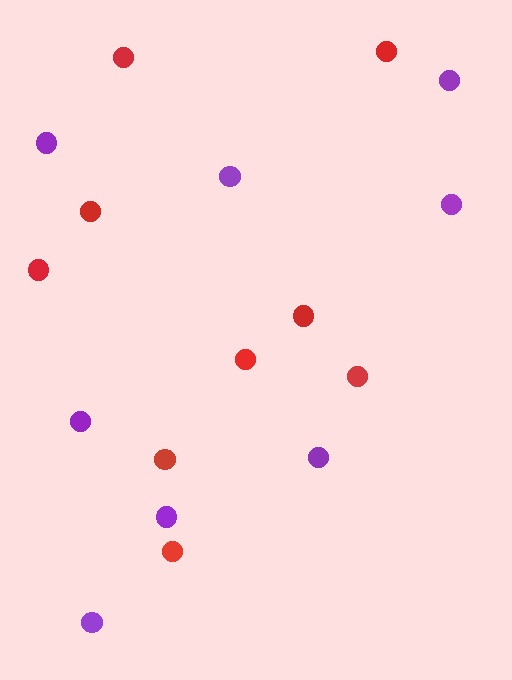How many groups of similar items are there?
There are 2 groups: one group of purple circles (8) and one group of red circles (9).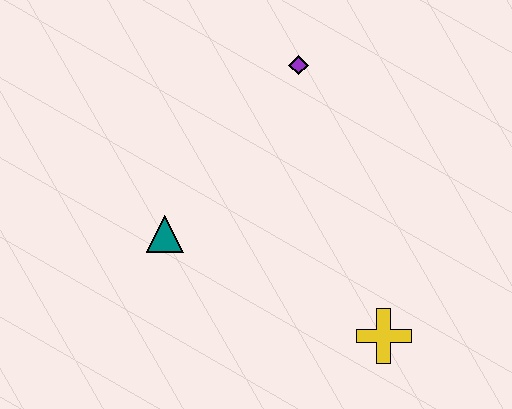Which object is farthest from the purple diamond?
The yellow cross is farthest from the purple diamond.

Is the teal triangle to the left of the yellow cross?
Yes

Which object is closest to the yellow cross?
The teal triangle is closest to the yellow cross.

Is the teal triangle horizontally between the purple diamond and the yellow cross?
No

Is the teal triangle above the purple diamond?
No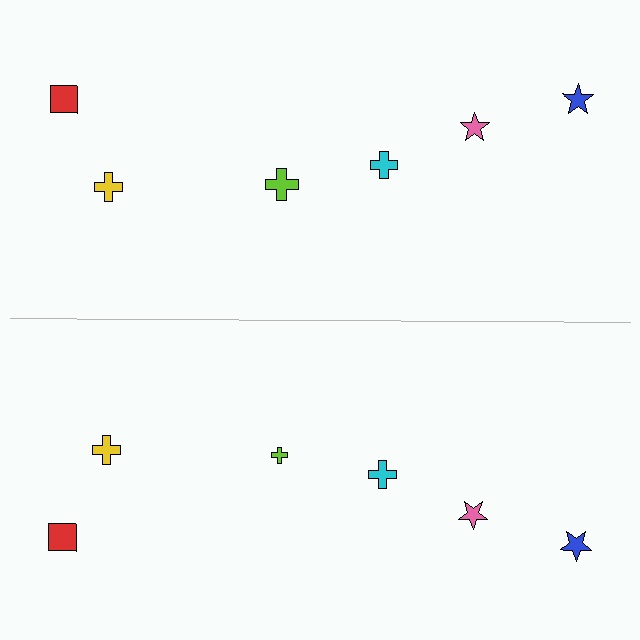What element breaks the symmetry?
The lime cross on the bottom side has a different size than its mirror counterpart.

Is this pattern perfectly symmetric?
No, the pattern is not perfectly symmetric. The lime cross on the bottom side has a different size than its mirror counterpart.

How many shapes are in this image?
There are 12 shapes in this image.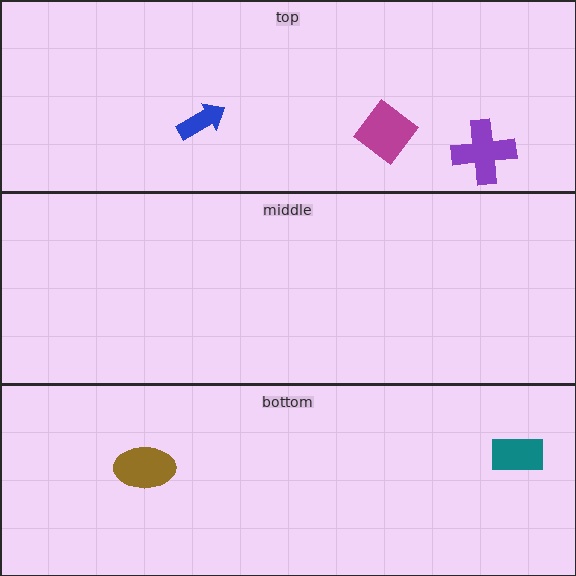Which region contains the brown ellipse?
The bottom region.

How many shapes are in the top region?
3.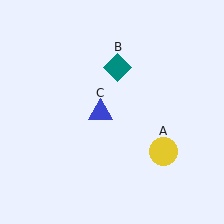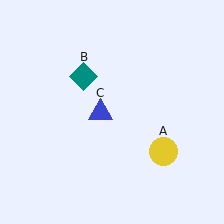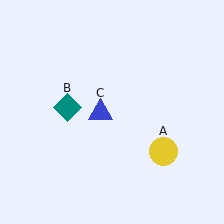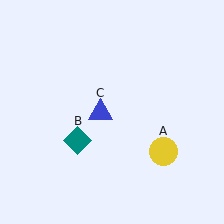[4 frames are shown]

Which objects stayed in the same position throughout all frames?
Yellow circle (object A) and blue triangle (object C) remained stationary.